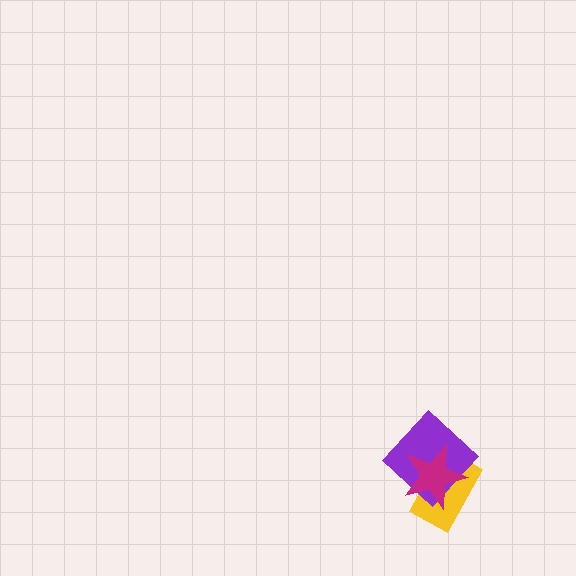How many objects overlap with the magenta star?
2 objects overlap with the magenta star.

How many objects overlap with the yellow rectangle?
2 objects overlap with the yellow rectangle.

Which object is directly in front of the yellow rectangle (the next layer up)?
The purple diamond is directly in front of the yellow rectangle.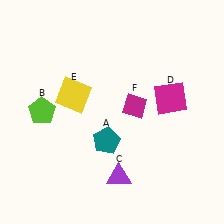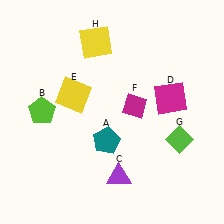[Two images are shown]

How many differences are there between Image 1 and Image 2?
There are 2 differences between the two images.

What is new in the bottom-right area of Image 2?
A lime diamond (G) was added in the bottom-right area of Image 2.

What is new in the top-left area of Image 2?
A yellow square (H) was added in the top-left area of Image 2.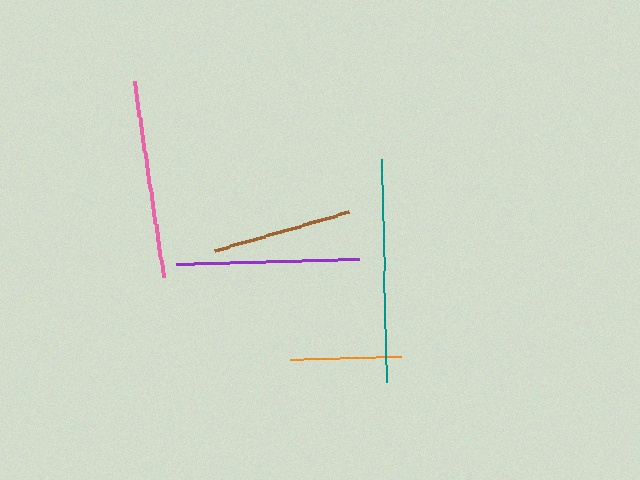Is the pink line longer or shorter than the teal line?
The teal line is longer than the pink line.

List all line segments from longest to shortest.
From longest to shortest: teal, pink, purple, brown, orange.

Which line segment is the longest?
The teal line is the longest at approximately 223 pixels.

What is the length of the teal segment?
The teal segment is approximately 223 pixels long.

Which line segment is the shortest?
The orange line is the shortest at approximately 111 pixels.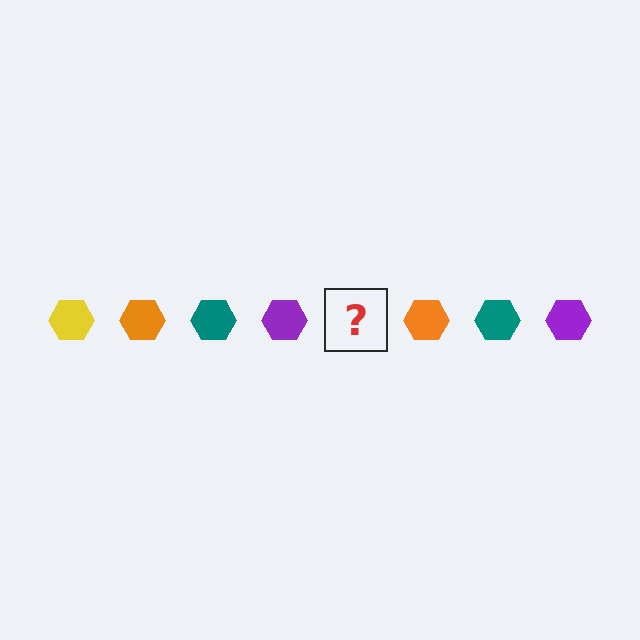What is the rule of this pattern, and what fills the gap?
The rule is that the pattern cycles through yellow, orange, teal, purple hexagons. The gap should be filled with a yellow hexagon.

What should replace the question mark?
The question mark should be replaced with a yellow hexagon.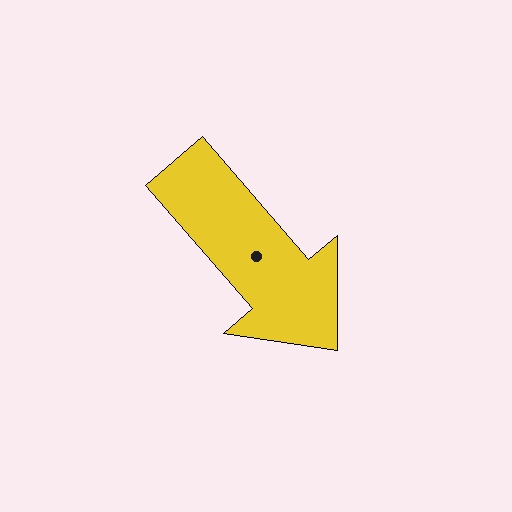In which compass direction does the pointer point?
Southeast.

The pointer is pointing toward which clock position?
Roughly 5 o'clock.